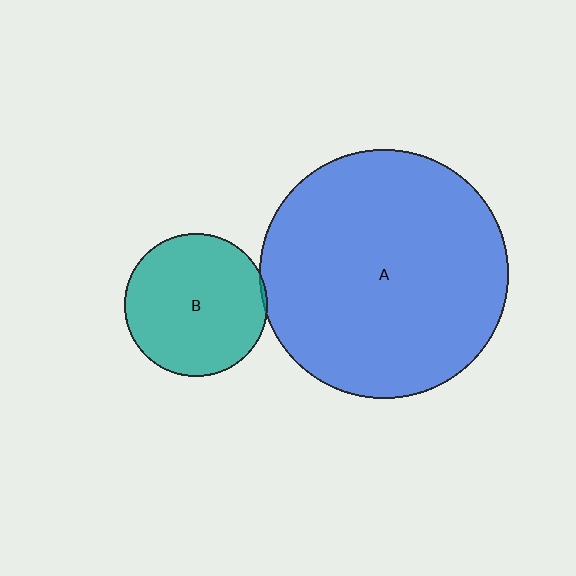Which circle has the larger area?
Circle A (blue).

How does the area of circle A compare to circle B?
Approximately 3.0 times.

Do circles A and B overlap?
Yes.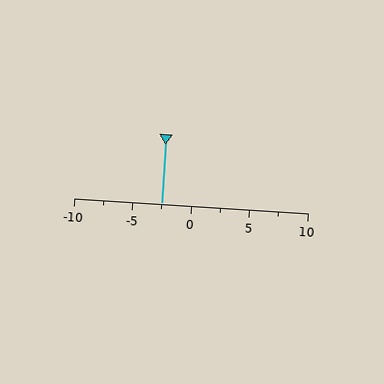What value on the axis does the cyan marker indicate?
The marker indicates approximately -2.5.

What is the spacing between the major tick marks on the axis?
The major ticks are spaced 5 apart.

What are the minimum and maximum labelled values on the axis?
The axis runs from -10 to 10.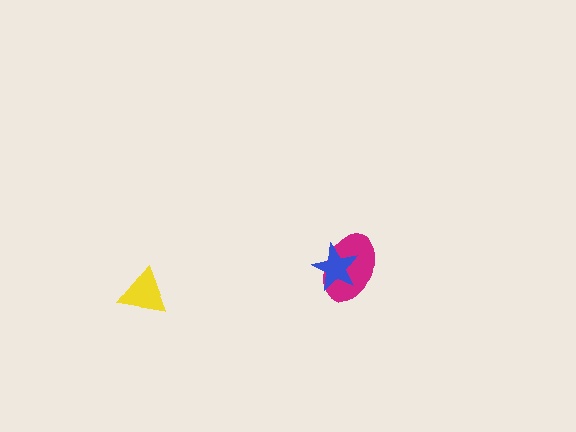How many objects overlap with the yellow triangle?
0 objects overlap with the yellow triangle.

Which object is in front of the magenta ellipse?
The blue star is in front of the magenta ellipse.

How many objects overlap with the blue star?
1 object overlaps with the blue star.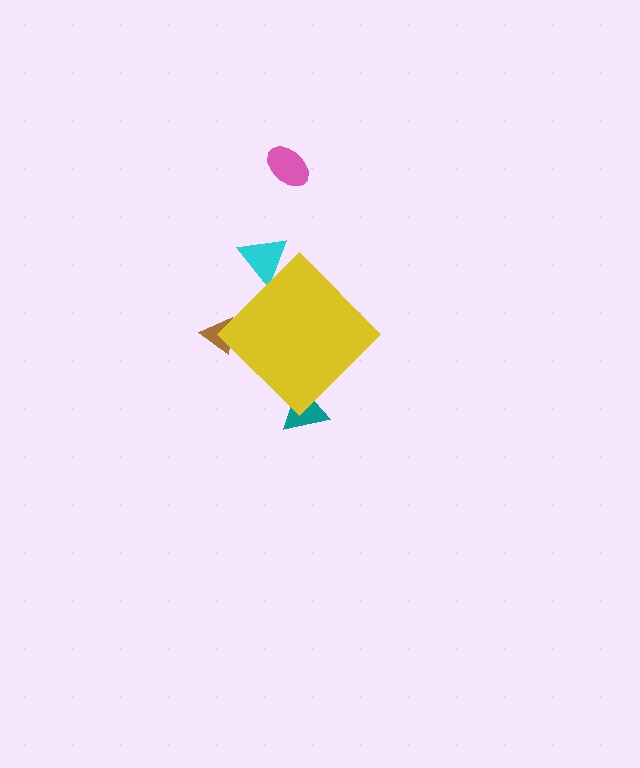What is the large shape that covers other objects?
A yellow diamond.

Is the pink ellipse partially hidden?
No, the pink ellipse is fully visible.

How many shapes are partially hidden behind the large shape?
3 shapes are partially hidden.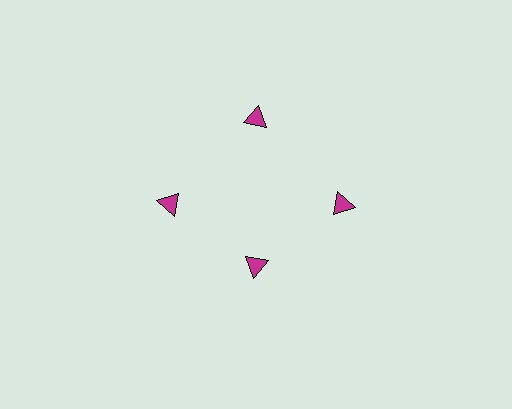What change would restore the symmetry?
The symmetry would be restored by moving it outward, back onto the ring so that all 4 triangles sit at equal angles and equal distance from the center.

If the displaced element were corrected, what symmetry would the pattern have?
It would have 4-fold rotational symmetry — the pattern would map onto itself every 90 degrees.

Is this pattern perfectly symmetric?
No. The 4 magenta triangles are arranged in a ring, but one element near the 6 o'clock position is pulled inward toward the center, breaking the 4-fold rotational symmetry.